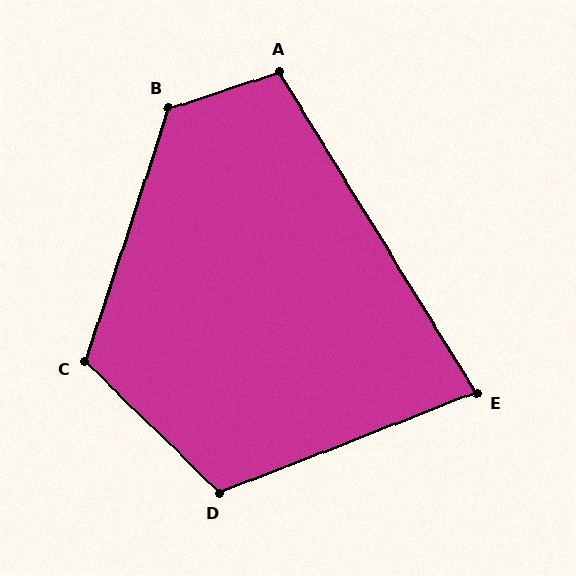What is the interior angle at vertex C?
Approximately 116 degrees (obtuse).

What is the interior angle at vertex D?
Approximately 115 degrees (obtuse).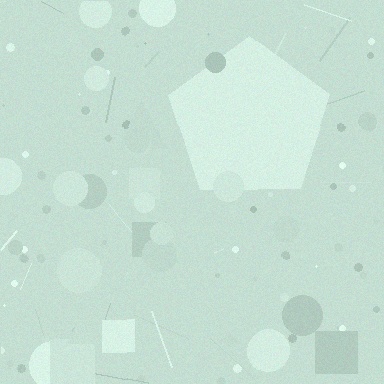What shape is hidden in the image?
A pentagon is hidden in the image.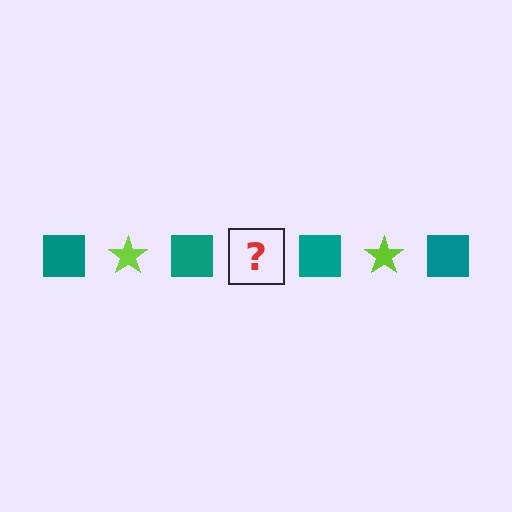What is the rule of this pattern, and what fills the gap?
The rule is that the pattern alternates between teal square and lime star. The gap should be filled with a lime star.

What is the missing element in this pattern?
The missing element is a lime star.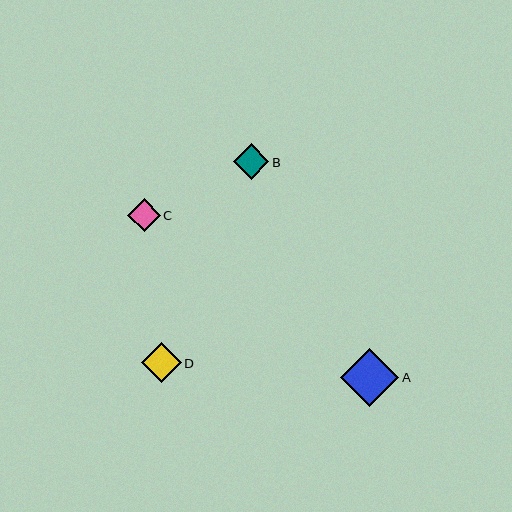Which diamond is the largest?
Diamond A is the largest with a size of approximately 58 pixels.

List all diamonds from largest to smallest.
From largest to smallest: A, D, B, C.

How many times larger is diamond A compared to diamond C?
Diamond A is approximately 1.8 times the size of diamond C.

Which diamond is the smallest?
Diamond C is the smallest with a size of approximately 32 pixels.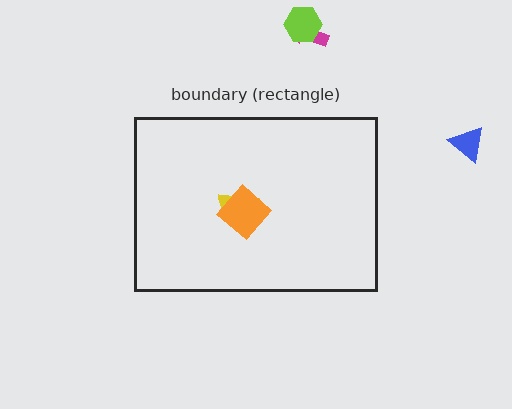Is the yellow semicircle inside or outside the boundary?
Inside.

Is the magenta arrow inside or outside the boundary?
Outside.